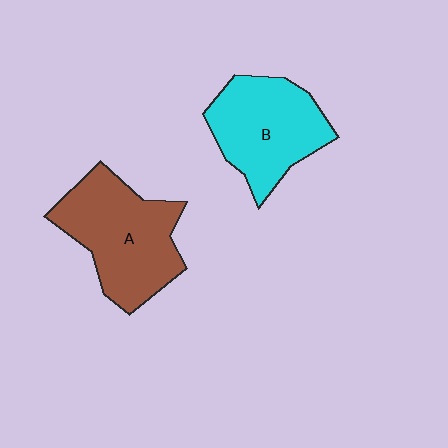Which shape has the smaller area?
Shape B (cyan).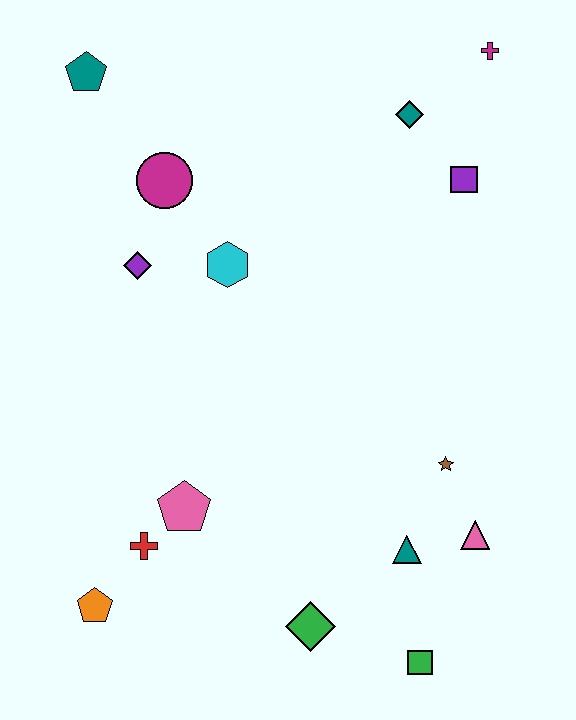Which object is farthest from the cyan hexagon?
The green square is farthest from the cyan hexagon.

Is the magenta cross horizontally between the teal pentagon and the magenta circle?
No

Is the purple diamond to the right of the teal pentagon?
Yes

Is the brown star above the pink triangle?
Yes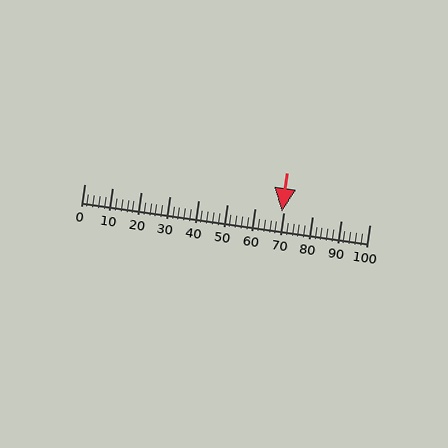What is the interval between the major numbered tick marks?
The major tick marks are spaced 10 units apart.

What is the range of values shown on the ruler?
The ruler shows values from 0 to 100.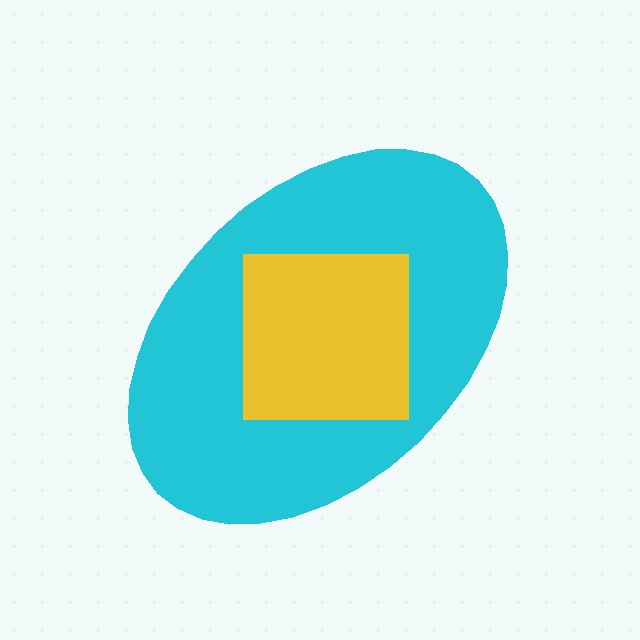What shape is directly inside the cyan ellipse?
The yellow square.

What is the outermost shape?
The cyan ellipse.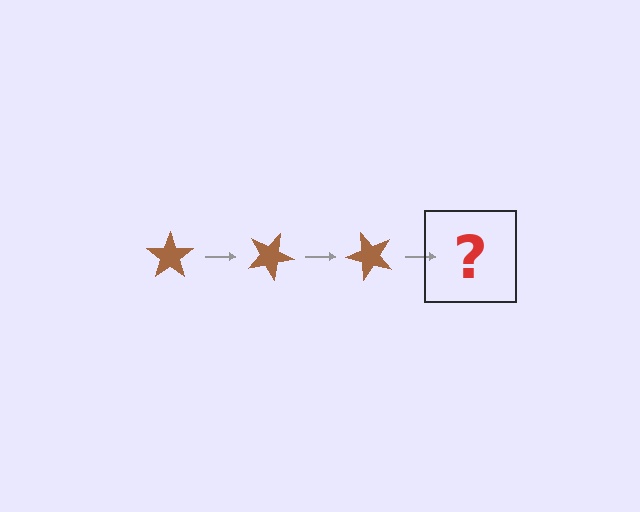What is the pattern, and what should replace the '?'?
The pattern is that the star rotates 25 degrees each step. The '?' should be a brown star rotated 75 degrees.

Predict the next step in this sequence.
The next step is a brown star rotated 75 degrees.